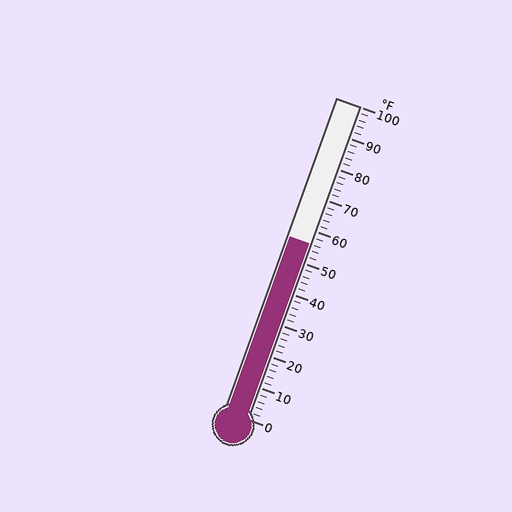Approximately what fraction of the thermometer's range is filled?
The thermometer is filled to approximately 55% of its range.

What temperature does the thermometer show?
The thermometer shows approximately 56°F.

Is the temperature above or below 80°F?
The temperature is below 80°F.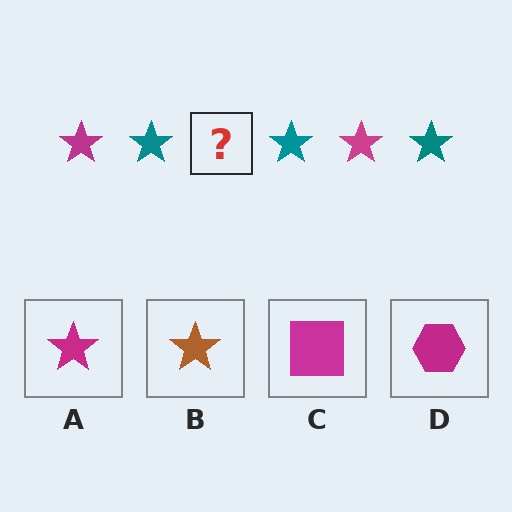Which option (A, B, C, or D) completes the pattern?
A.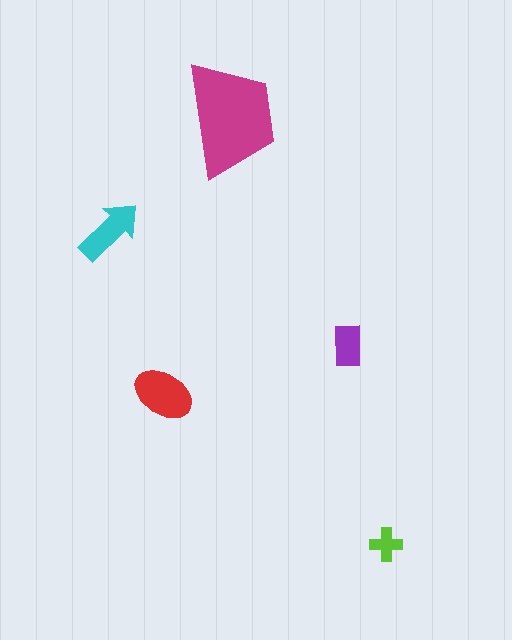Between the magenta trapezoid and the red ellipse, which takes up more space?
The magenta trapezoid.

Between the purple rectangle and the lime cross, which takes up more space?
The purple rectangle.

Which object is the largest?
The magenta trapezoid.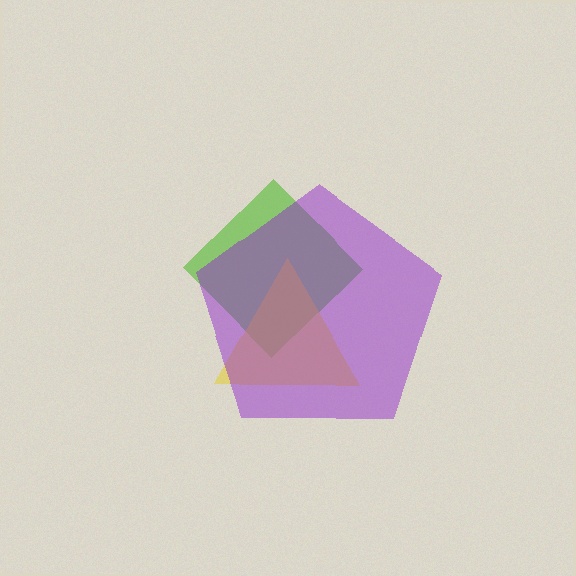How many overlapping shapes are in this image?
There are 3 overlapping shapes in the image.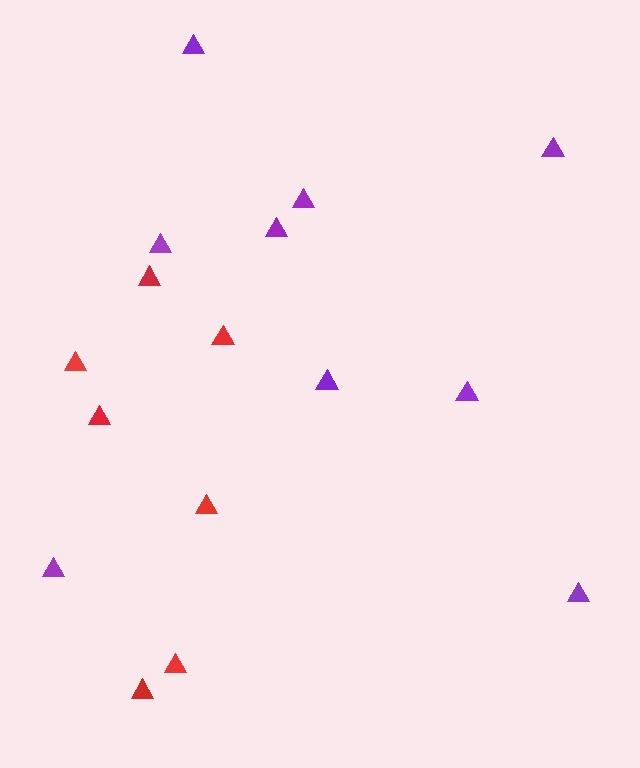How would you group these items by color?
There are 2 groups: one group of purple triangles (9) and one group of red triangles (7).